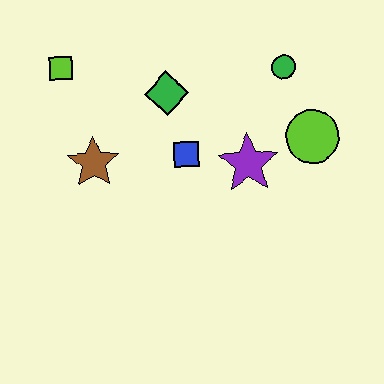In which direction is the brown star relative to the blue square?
The brown star is to the left of the blue square.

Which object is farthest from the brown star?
The lime circle is farthest from the brown star.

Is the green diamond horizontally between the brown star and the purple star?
Yes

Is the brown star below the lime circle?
Yes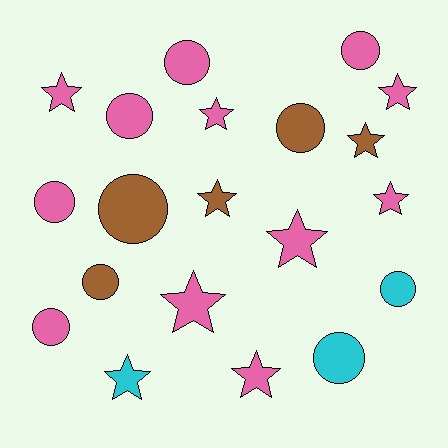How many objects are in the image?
There are 20 objects.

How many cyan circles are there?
There are 2 cyan circles.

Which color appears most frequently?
Pink, with 12 objects.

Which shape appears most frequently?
Star, with 10 objects.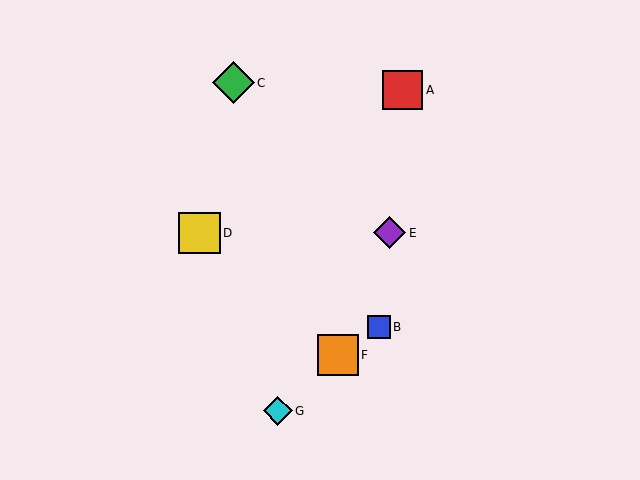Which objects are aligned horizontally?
Objects D, E are aligned horizontally.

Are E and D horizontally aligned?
Yes, both are at y≈233.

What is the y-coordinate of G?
Object G is at y≈411.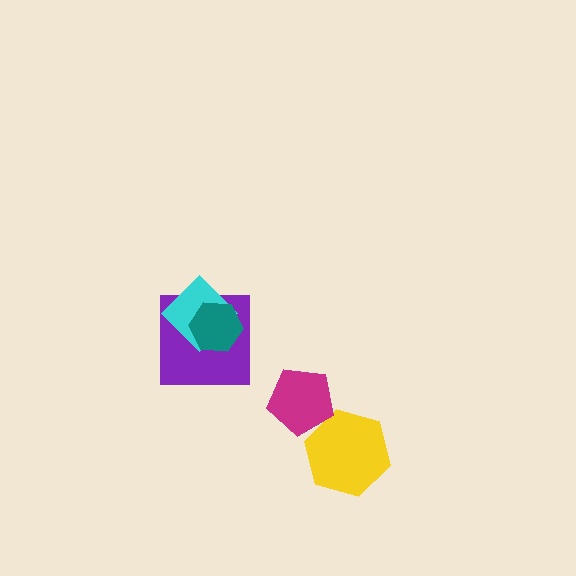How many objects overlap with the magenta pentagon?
1 object overlaps with the magenta pentagon.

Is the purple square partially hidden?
Yes, it is partially covered by another shape.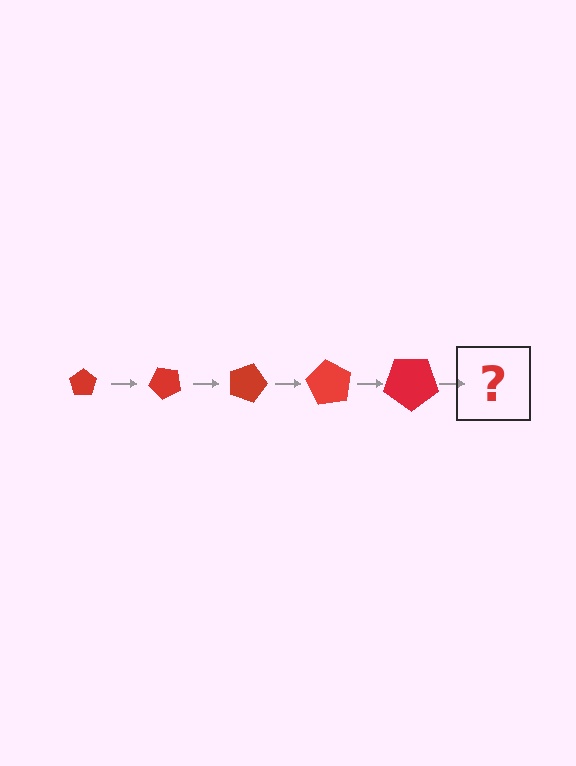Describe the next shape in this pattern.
It should be a pentagon, larger than the previous one and rotated 225 degrees from the start.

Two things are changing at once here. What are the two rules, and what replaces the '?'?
The two rules are that the pentagon grows larger each step and it rotates 45 degrees each step. The '?' should be a pentagon, larger than the previous one and rotated 225 degrees from the start.